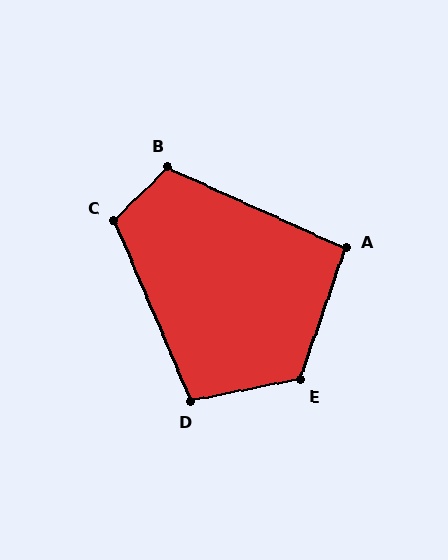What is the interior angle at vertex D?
Approximately 102 degrees (obtuse).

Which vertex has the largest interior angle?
E, at approximately 120 degrees.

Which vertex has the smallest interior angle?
A, at approximately 96 degrees.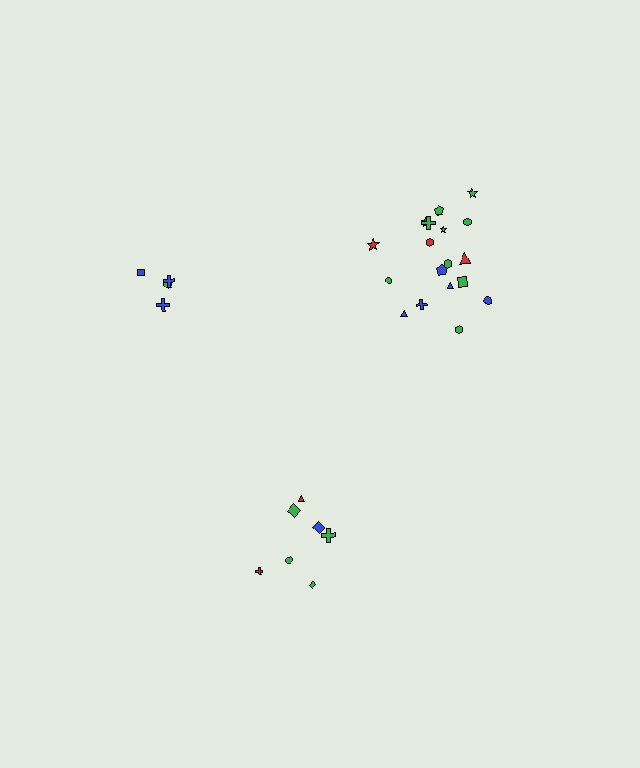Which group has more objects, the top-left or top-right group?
The top-right group.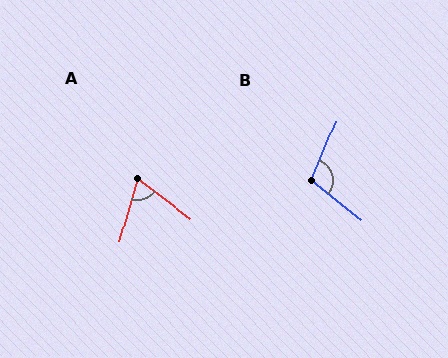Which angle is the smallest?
A, at approximately 69 degrees.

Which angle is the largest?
B, at approximately 106 degrees.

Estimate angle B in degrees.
Approximately 106 degrees.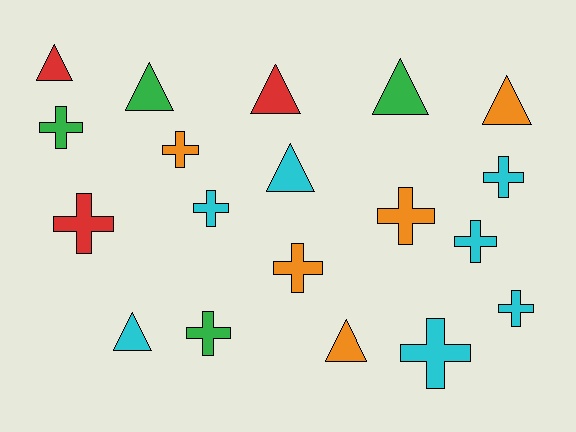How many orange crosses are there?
There are 3 orange crosses.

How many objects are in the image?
There are 19 objects.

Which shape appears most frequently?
Cross, with 11 objects.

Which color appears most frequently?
Cyan, with 7 objects.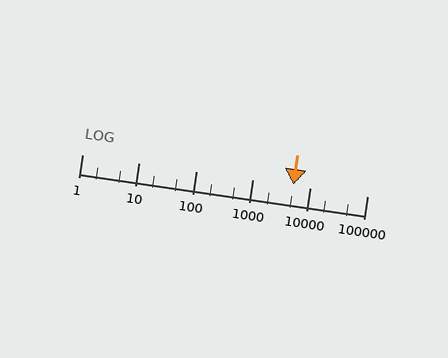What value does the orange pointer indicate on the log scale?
The pointer indicates approximately 5000.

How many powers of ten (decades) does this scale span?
The scale spans 5 decades, from 1 to 100000.